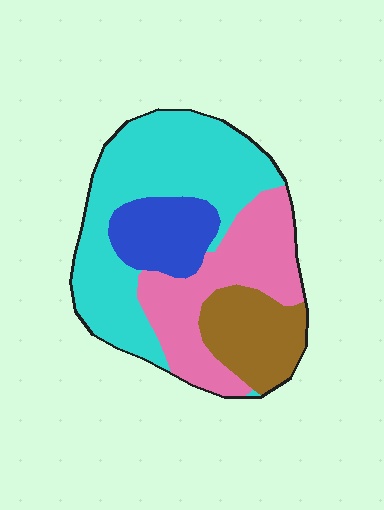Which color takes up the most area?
Cyan, at roughly 45%.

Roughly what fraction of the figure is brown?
Brown takes up about one sixth (1/6) of the figure.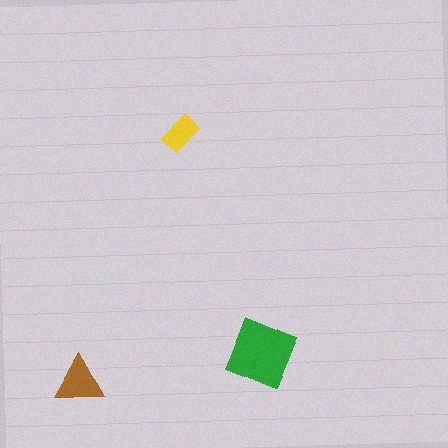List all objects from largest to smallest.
The green diamond, the brown triangle, the yellow rectangle.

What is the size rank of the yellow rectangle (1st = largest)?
3rd.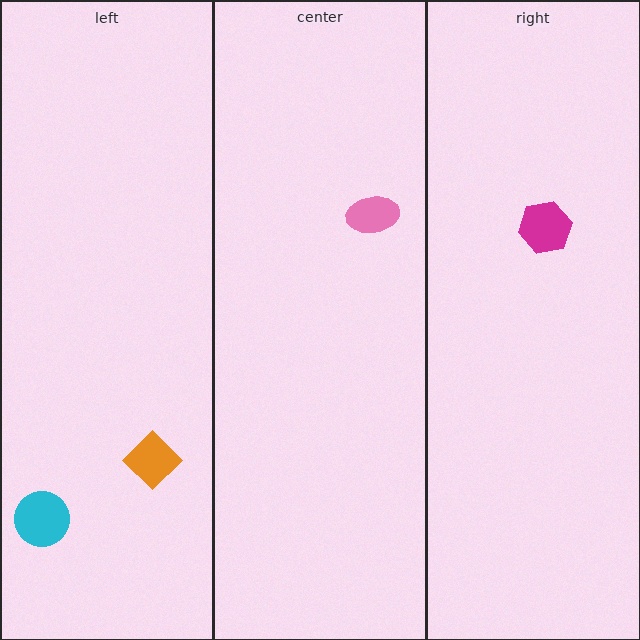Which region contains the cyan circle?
The left region.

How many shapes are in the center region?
1.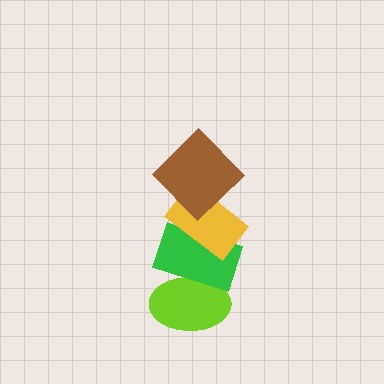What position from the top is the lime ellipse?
The lime ellipse is 4th from the top.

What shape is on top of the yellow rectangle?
The brown diamond is on top of the yellow rectangle.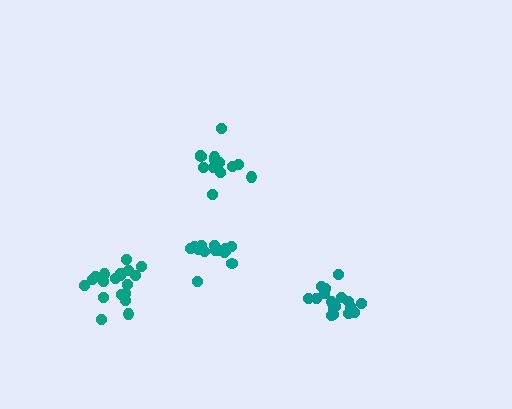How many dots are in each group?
Group 1: 19 dots, Group 2: 13 dots, Group 3: 17 dots, Group 4: 14 dots (63 total).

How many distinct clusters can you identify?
There are 4 distinct clusters.